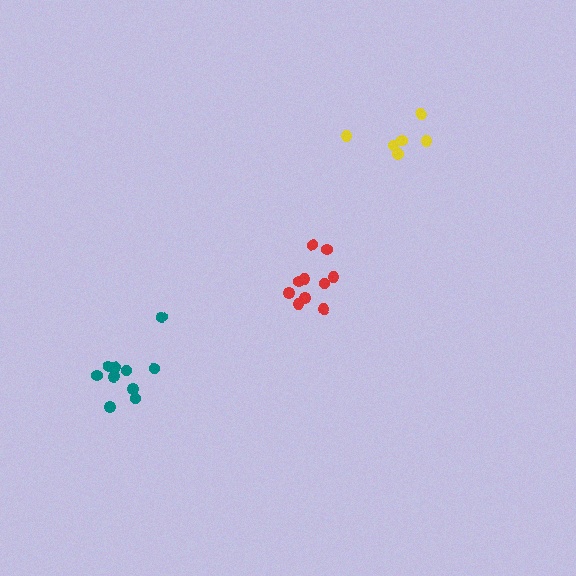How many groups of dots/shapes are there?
There are 3 groups.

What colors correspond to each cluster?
The clusters are colored: red, yellow, teal.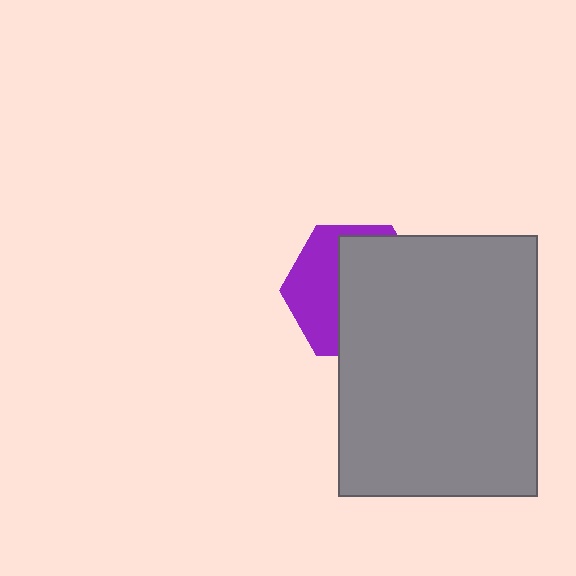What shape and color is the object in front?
The object in front is a gray rectangle.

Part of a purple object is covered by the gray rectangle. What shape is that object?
It is a hexagon.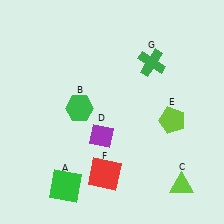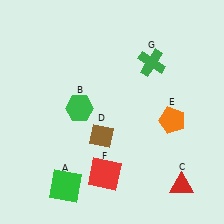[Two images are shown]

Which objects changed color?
C changed from lime to red. D changed from purple to brown. E changed from lime to orange.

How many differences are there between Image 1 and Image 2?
There are 3 differences between the two images.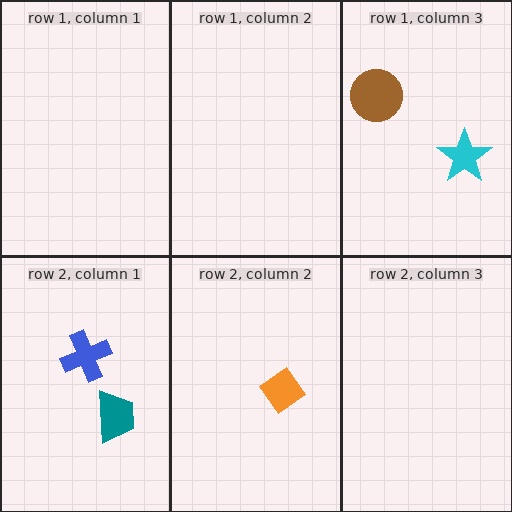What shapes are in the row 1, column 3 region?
The cyan star, the brown circle.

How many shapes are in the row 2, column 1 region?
2.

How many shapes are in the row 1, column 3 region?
2.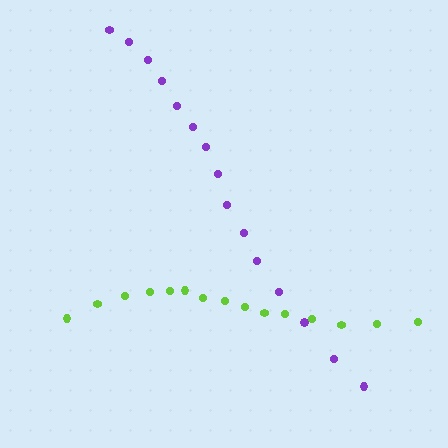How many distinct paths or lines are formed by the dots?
There are 2 distinct paths.